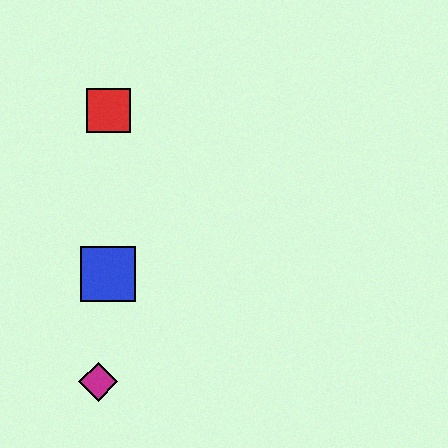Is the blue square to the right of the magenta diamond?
Yes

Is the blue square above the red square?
No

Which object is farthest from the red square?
The magenta diamond is farthest from the red square.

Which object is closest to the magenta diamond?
The blue square is closest to the magenta diamond.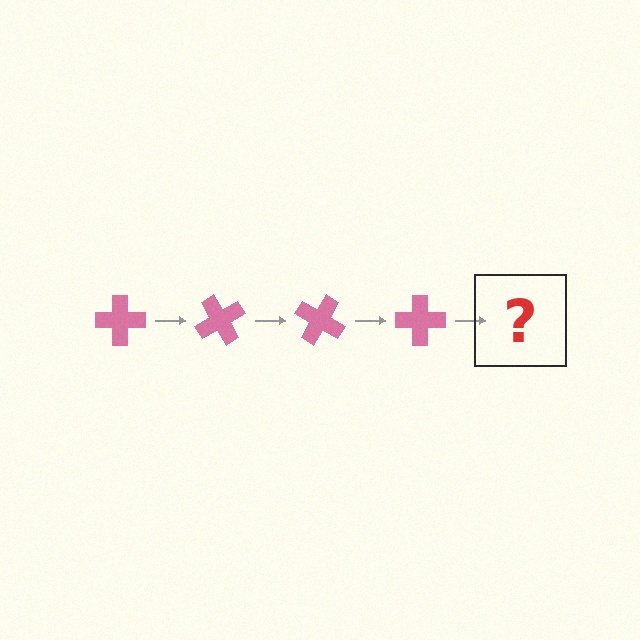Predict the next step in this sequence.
The next step is a pink cross rotated 240 degrees.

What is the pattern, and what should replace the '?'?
The pattern is that the cross rotates 60 degrees each step. The '?' should be a pink cross rotated 240 degrees.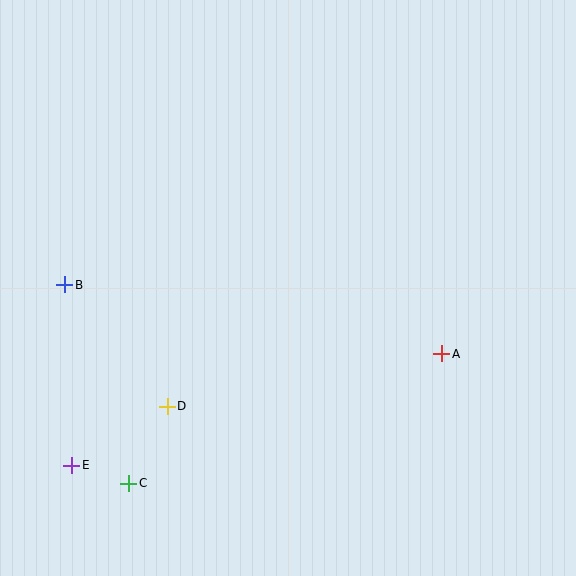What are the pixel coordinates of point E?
Point E is at (72, 465).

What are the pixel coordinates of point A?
Point A is at (442, 354).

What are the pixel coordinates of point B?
Point B is at (65, 285).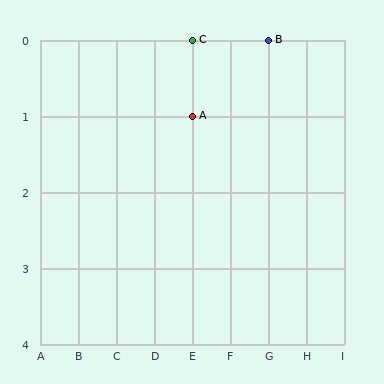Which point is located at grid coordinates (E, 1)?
Point A is at (E, 1).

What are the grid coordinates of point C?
Point C is at grid coordinates (E, 0).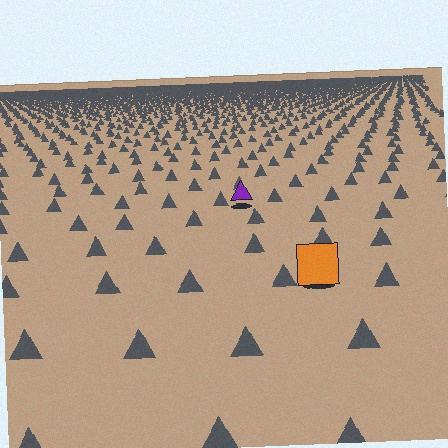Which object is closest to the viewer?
The orange square is closest. The texture marks near it are larger and more spread out.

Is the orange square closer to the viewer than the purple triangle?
Yes. The orange square is closer — you can tell from the texture gradient: the ground texture is coarser near it.